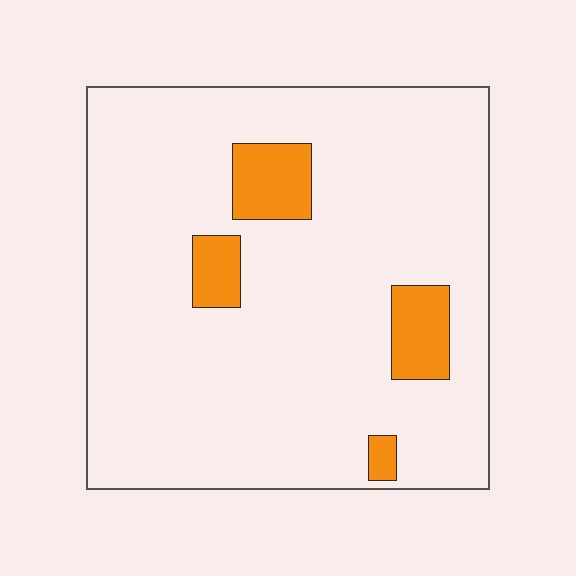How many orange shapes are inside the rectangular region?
4.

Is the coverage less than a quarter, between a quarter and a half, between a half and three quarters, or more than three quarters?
Less than a quarter.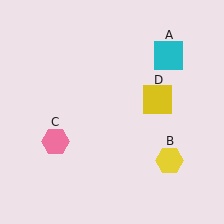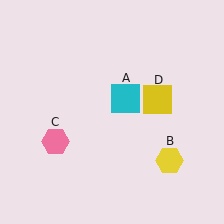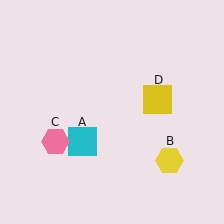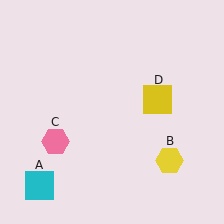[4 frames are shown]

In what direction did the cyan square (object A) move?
The cyan square (object A) moved down and to the left.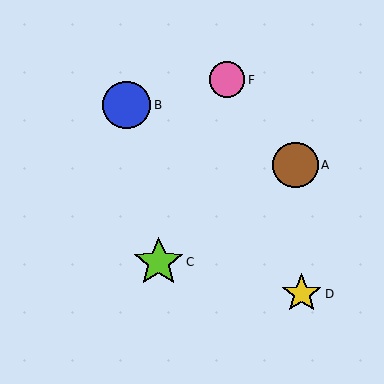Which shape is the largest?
The lime star (labeled C) is the largest.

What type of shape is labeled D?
Shape D is a yellow star.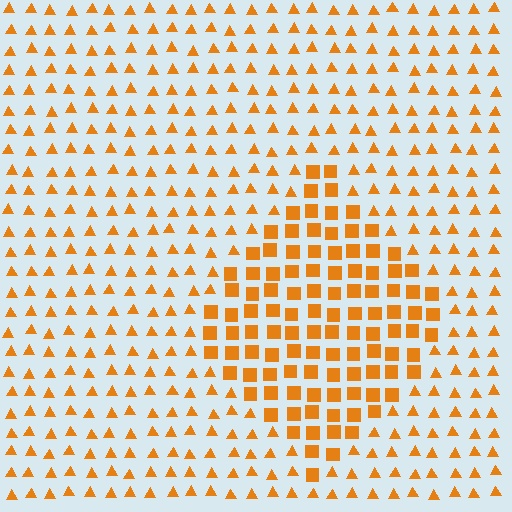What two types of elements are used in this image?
The image uses squares inside the diamond region and triangles outside it.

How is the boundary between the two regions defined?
The boundary is defined by a change in element shape: squares inside vs. triangles outside. All elements share the same color and spacing.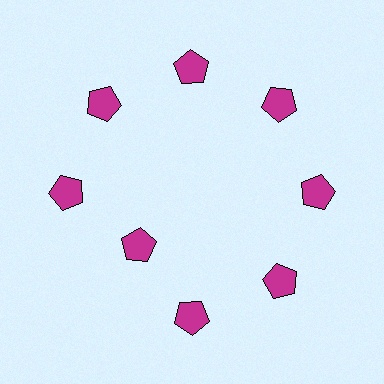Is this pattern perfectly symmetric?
No. The 8 magenta pentagons are arranged in a ring, but one element near the 8 o'clock position is pulled inward toward the center, breaking the 8-fold rotational symmetry.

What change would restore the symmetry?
The symmetry would be restored by moving it outward, back onto the ring so that all 8 pentagons sit at equal angles and equal distance from the center.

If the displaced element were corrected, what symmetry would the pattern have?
It would have 8-fold rotational symmetry — the pattern would map onto itself every 45 degrees.